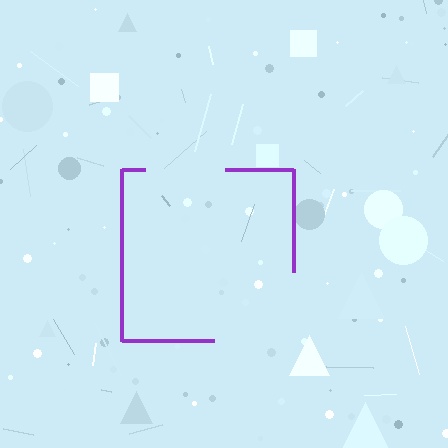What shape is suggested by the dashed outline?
The dashed outline suggests a square.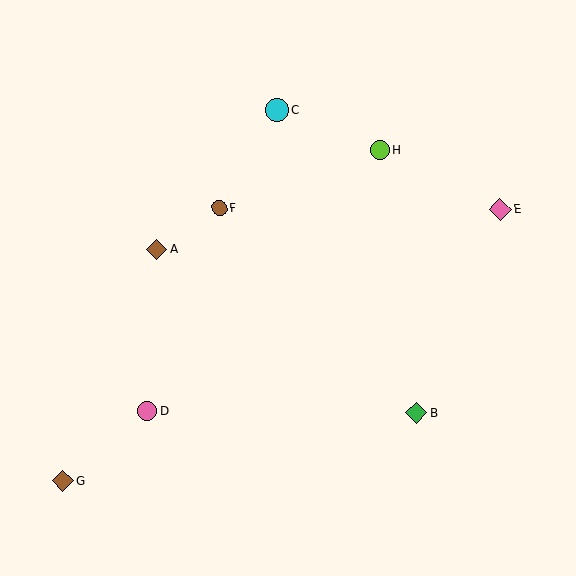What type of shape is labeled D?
Shape D is a pink circle.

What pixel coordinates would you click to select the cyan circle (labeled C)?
Click at (277, 110) to select the cyan circle C.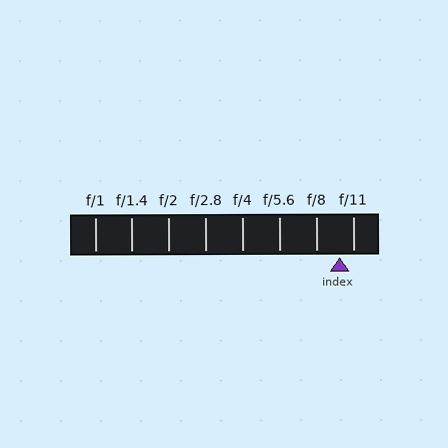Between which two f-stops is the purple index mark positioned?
The index mark is between f/8 and f/11.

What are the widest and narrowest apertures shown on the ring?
The widest aperture shown is f/1 and the narrowest is f/11.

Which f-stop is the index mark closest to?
The index mark is closest to f/11.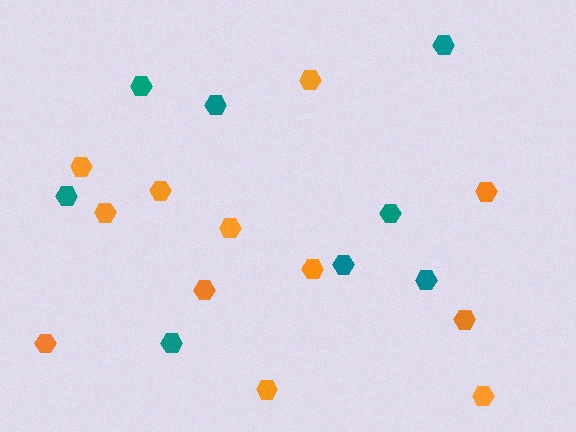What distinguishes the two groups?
There are 2 groups: one group of teal hexagons (8) and one group of orange hexagons (12).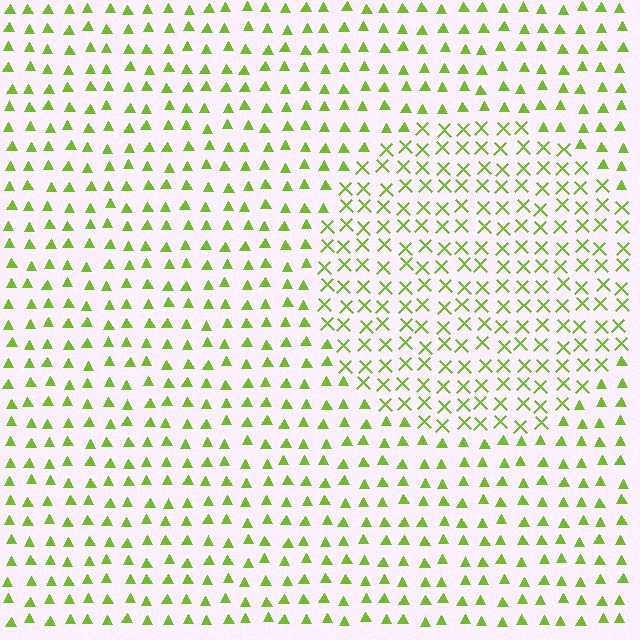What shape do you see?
I see a circle.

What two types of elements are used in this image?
The image uses X marks inside the circle region and triangles outside it.